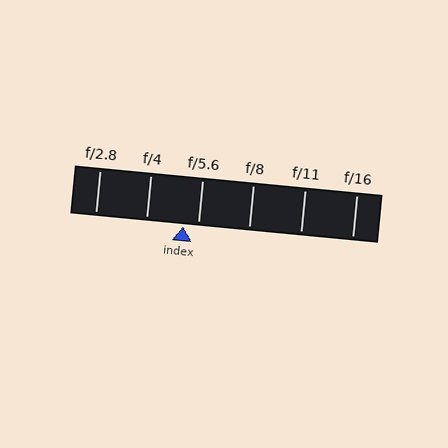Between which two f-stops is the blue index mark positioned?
The index mark is between f/4 and f/5.6.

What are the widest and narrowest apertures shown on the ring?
The widest aperture shown is f/2.8 and the narrowest is f/16.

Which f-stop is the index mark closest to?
The index mark is closest to f/5.6.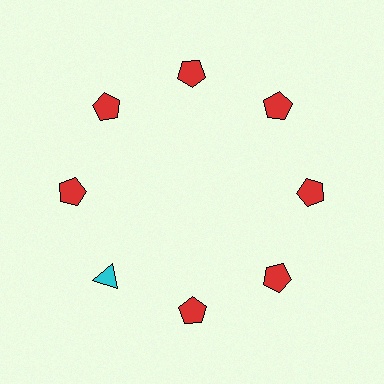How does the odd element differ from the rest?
It differs in both color (cyan instead of red) and shape (triangle instead of pentagon).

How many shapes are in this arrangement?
There are 8 shapes arranged in a ring pattern.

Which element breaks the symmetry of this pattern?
The cyan triangle at roughly the 8 o'clock position breaks the symmetry. All other shapes are red pentagons.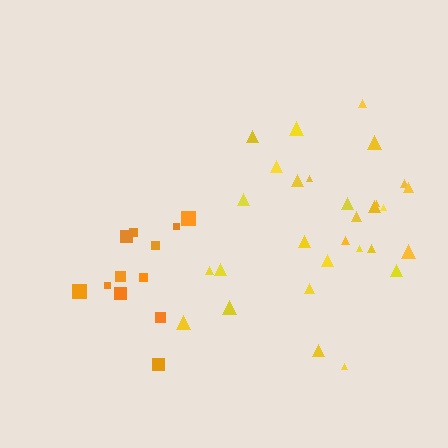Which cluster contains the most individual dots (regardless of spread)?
Yellow (29).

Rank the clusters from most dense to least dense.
orange, yellow.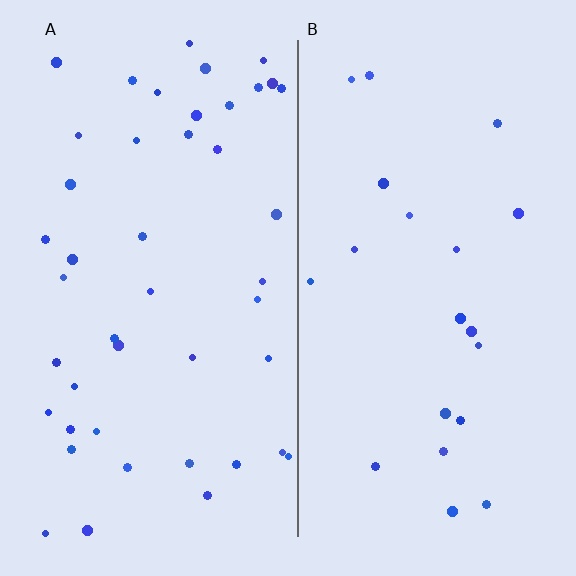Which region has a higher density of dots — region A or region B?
A (the left).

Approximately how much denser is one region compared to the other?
Approximately 2.2× — region A over region B.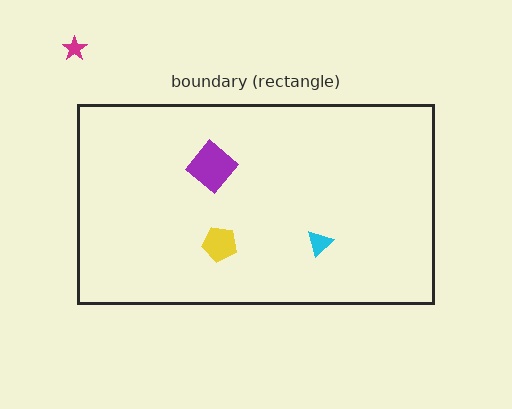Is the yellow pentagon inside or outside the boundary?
Inside.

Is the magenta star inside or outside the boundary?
Outside.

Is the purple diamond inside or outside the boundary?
Inside.